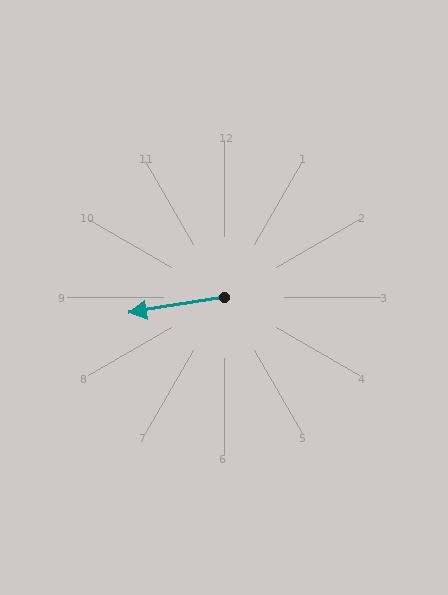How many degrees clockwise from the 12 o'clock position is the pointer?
Approximately 261 degrees.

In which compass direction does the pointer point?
West.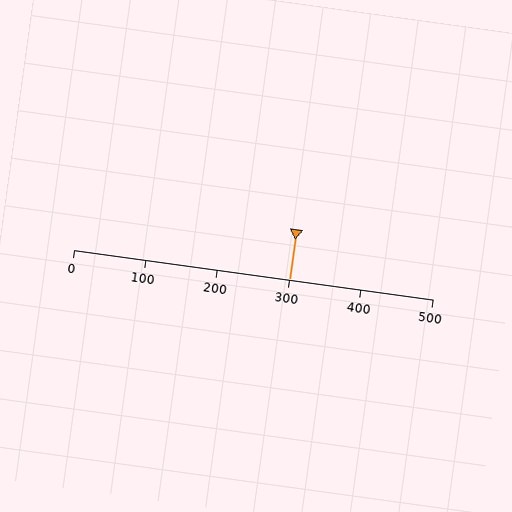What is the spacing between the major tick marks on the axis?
The major ticks are spaced 100 apart.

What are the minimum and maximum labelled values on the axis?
The axis runs from 0 to 500.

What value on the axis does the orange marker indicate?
The marker indicates approximately 300.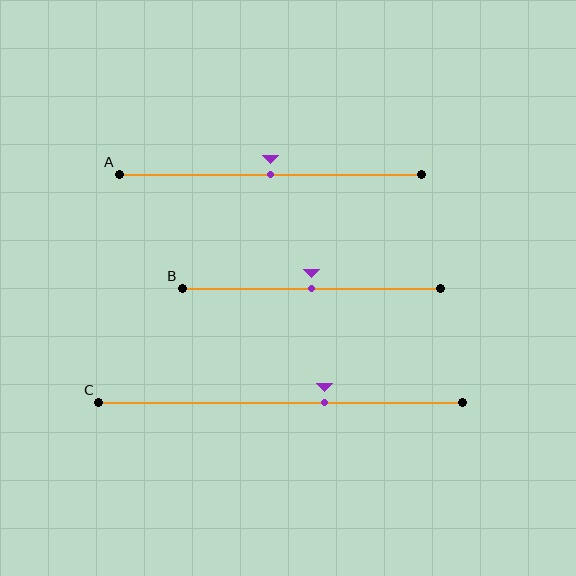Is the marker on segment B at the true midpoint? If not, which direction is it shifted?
Yes, the marker on segment B is at the true midpoint.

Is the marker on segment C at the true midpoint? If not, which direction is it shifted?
No, the marker on segment C is shifted to the right by about 12% of the segment length.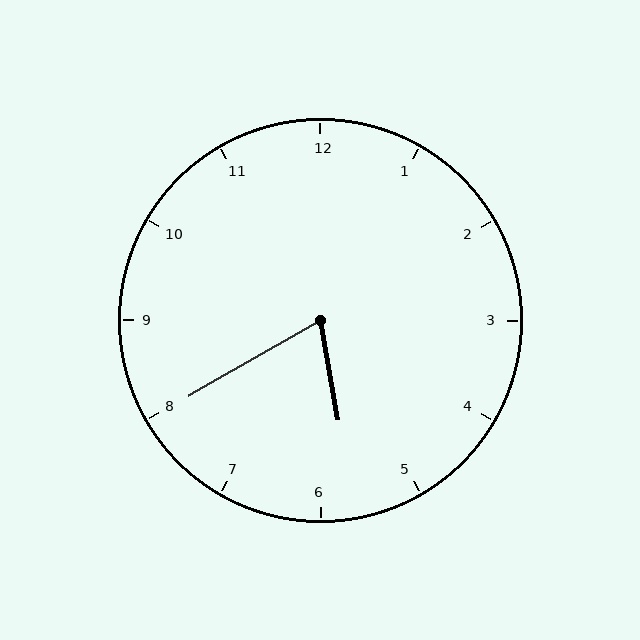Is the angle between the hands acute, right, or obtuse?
It is acute.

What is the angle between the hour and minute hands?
Approximately 70 degrees.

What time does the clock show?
5:40.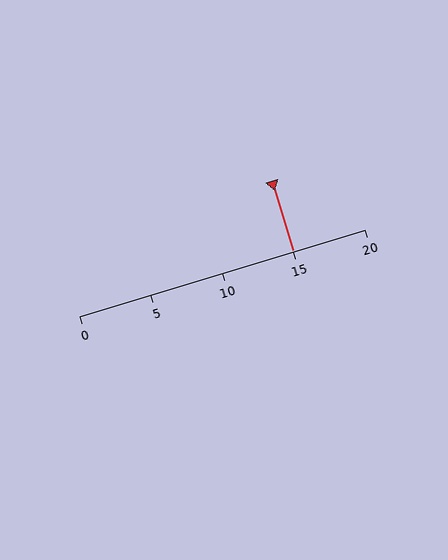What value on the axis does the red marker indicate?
The marker indicates approximately 15.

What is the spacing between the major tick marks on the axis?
The major ticks are spaced 5 apart.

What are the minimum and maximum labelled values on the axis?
The axis runs from 0 to 20.